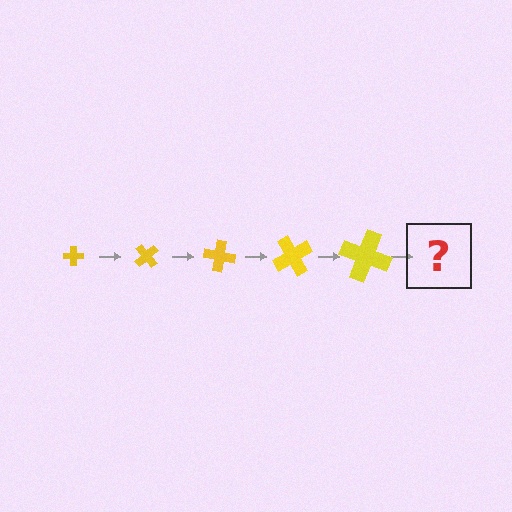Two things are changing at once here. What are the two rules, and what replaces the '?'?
The two rules are that the cross grows larger each step and it rotates 50 degrees each step. The '?' should be a cross, larger than the previous one and rotated 250 degrees from the start.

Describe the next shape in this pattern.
It should be a cross, larger than the previous one and rotated 250 degrees from the start.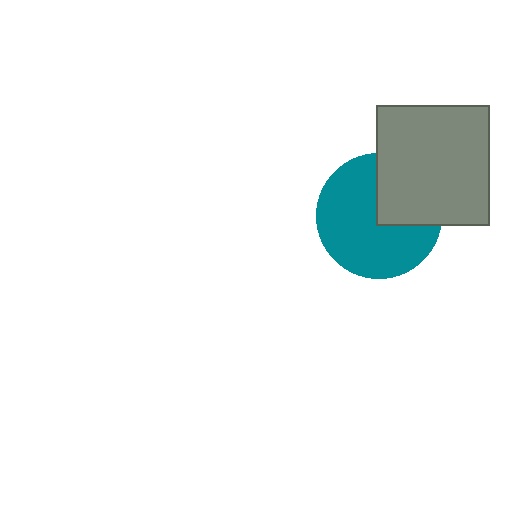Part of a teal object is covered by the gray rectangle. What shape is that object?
It is a circle.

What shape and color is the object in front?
The object in front is a gray rectangle.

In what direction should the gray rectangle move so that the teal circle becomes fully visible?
The gray rectangle should move toward the upper-right. That is the shortest direction to clear the overlap and leave the teal circle fully visible.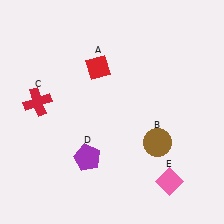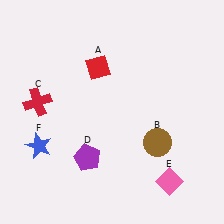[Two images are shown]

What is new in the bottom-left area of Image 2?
A blue star (F) was added in the bottom-left area of Image 2.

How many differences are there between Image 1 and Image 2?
There is 1 difference between the two images.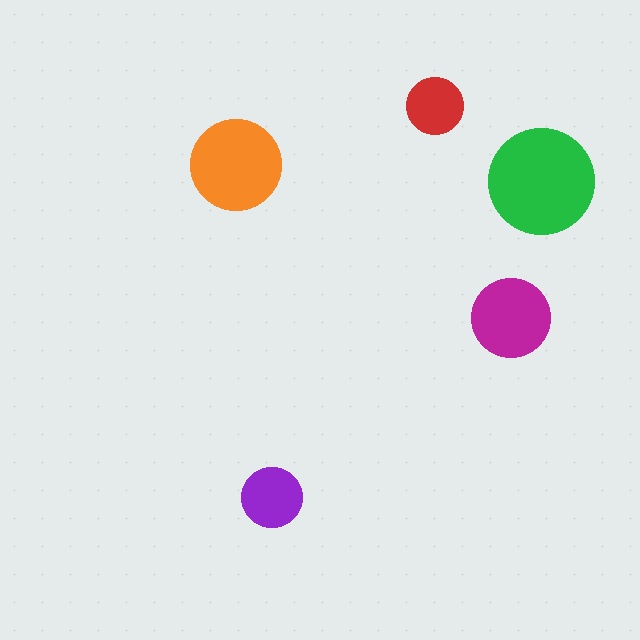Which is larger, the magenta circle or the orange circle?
The orange one.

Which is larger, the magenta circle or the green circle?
The green one.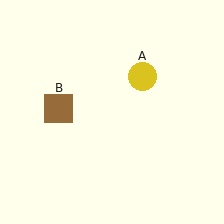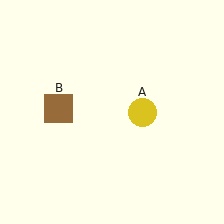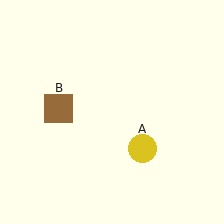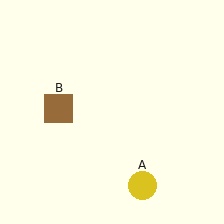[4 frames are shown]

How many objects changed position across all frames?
1 object changed position: yellow circle (object A).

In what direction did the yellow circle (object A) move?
The yellow circle (object A) moved down.